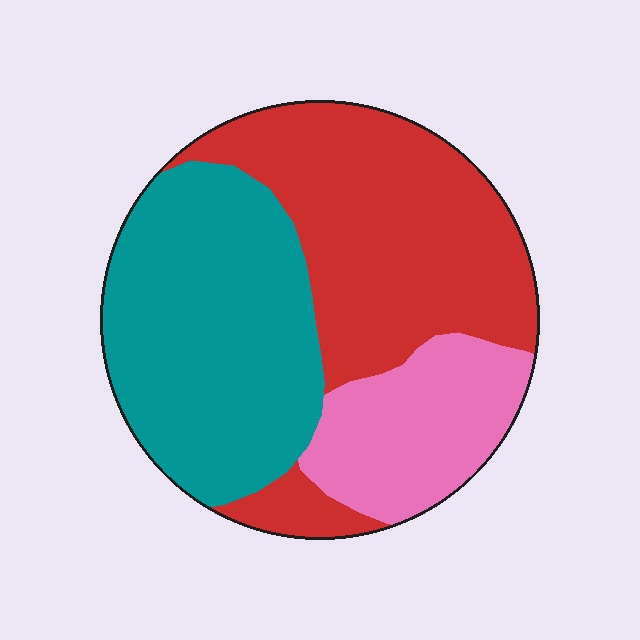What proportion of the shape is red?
Red takes up between a quarter and a half of the shape.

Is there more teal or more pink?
Teal.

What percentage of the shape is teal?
Teal covers 39% of the shape.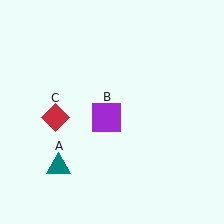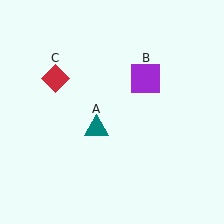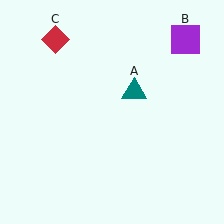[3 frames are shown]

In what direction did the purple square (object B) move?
The purple square (object B) moved up and to the right.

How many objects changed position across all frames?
3 objects changed position: teal triangle (object A), purple square (object B), red diamond (object C).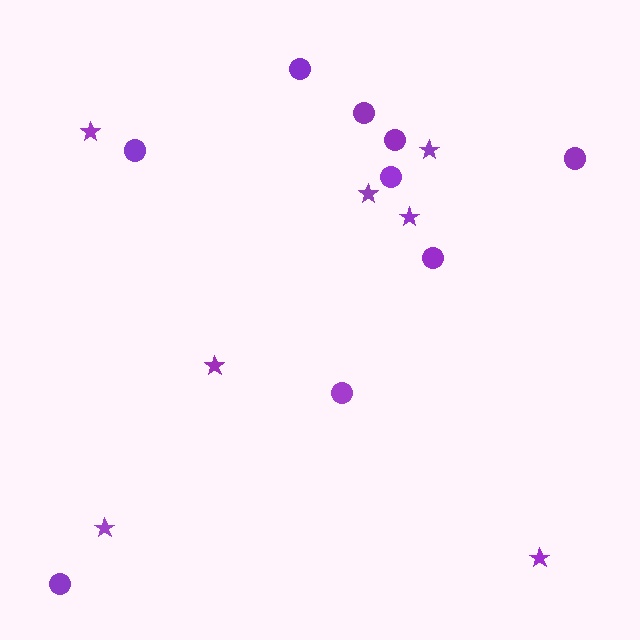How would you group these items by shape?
There are 2 groups: one group of circles (9) and one group of stars (7).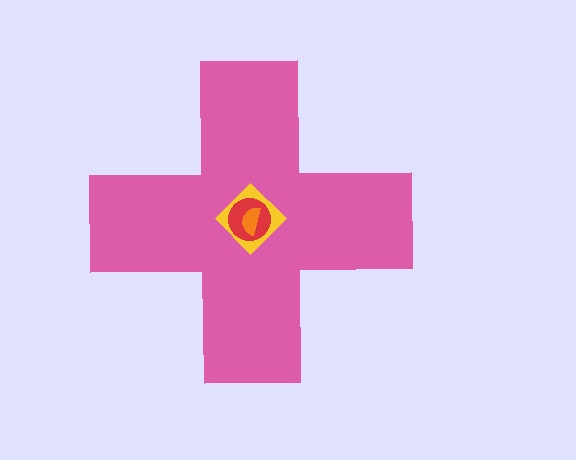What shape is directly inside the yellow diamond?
The red circle.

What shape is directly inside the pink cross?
The yellow diamond.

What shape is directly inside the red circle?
The orange semicircle.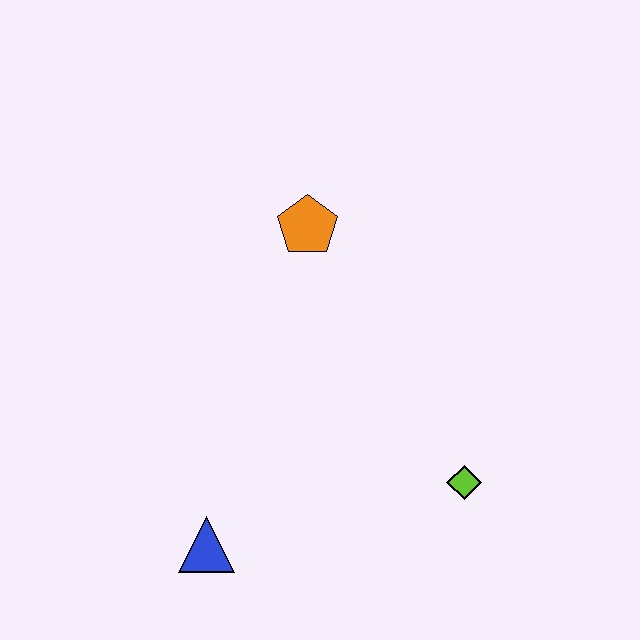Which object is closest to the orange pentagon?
The lime diamond is closest to the orange pentagon.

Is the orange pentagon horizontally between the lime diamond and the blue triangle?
Yes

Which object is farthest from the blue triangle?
The orange pentagon is farthest from the blue triangle.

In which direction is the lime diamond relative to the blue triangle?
The lime diamond is to the right of the blue triangle.